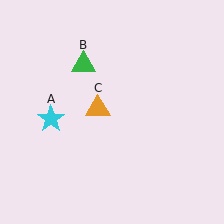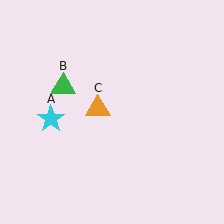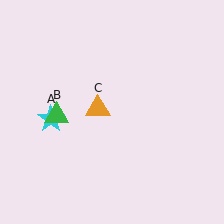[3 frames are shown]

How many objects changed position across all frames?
1 object changed position: green triangle (object B).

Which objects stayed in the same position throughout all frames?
Cyan star (object A) and orange triangle (object C) remained stationary.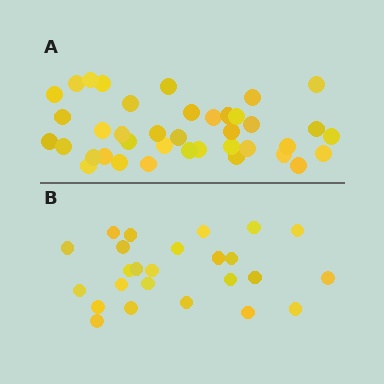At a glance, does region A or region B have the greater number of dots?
Region A (the top region) has more dots.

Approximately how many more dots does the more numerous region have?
Region A has approximately 15 more dots than region B.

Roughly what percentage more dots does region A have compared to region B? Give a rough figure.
About 55% more.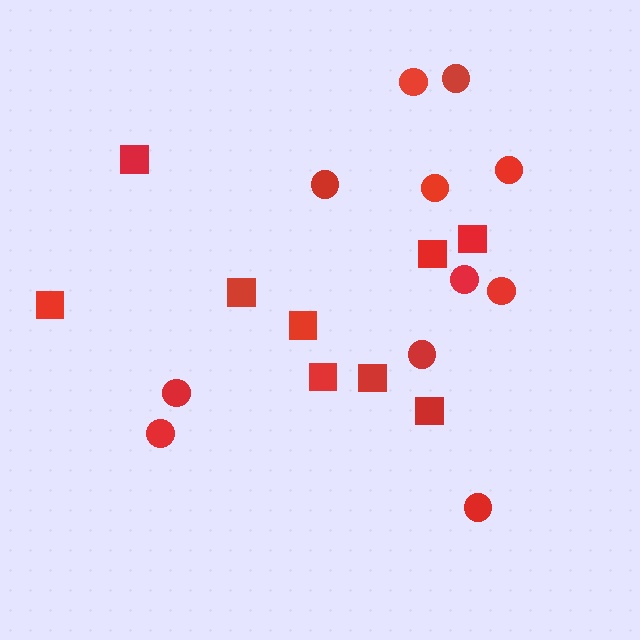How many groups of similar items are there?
There are 2 groups: one group of circles (11) and one group of squares (9).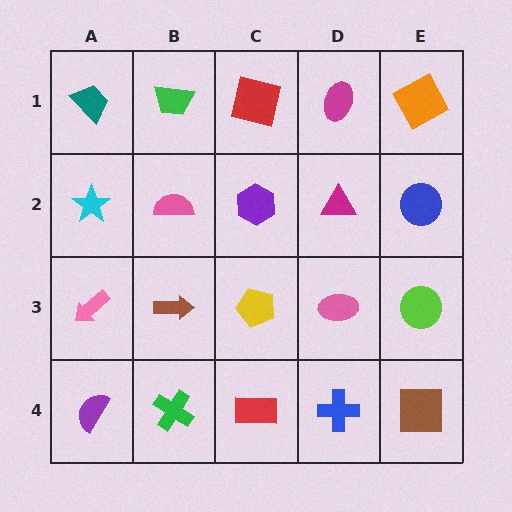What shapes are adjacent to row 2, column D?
A magenta ellipse (row 1, column D), a pink ellipse (row 3, column D), a purple hexagon (row 2, column C), a blue circle (row 2, column E).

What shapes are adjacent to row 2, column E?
An orange square (row 1, column E), a lime circle (row 3, column E), a magenta triangle (row 2, column D).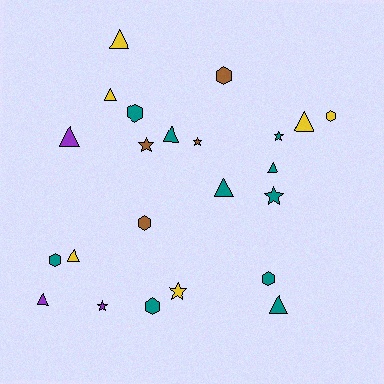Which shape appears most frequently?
Triangle, with 10 objects.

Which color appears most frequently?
Teal, with 10 objects.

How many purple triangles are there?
There are 2 purple triangles.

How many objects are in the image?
There are 23 objects.